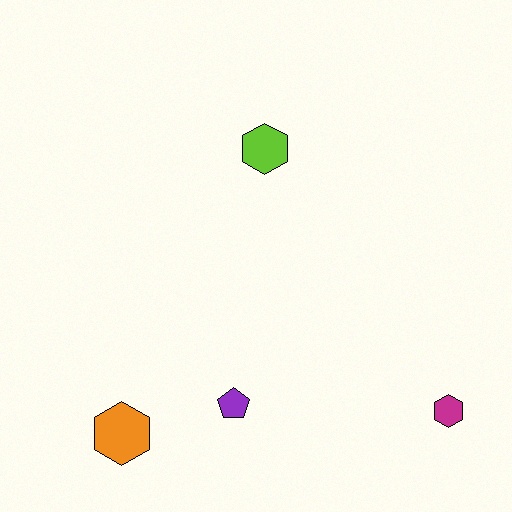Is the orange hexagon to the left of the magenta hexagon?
Yes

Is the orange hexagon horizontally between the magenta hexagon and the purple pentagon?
No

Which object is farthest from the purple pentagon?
The lime hexagon is farthest from the purple pentagon.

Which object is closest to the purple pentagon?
The orange hexagon is closest to the purple pentagon.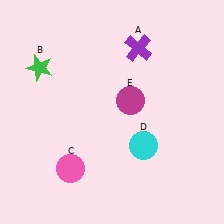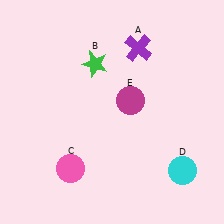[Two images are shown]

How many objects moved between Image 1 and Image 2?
2 objects moved between the two images.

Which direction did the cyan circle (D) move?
The cyan circle (D) moved right.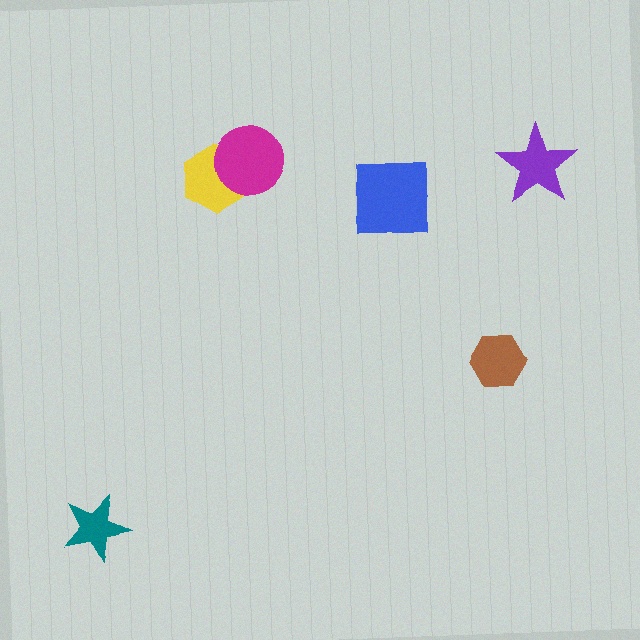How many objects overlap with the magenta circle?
1 object overlaps with the magenta circle.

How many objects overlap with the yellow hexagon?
1 object overlaps with the yellow hexagon.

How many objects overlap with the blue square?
0 objects overlap with the blue square.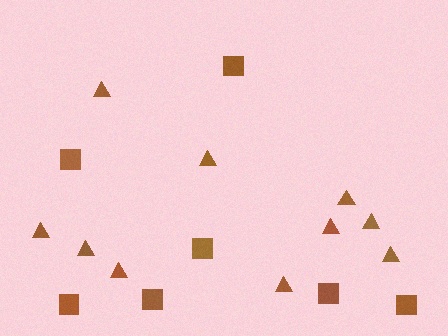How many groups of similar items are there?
There are 2 groups: one group of squares (7) and one group of triangles (10).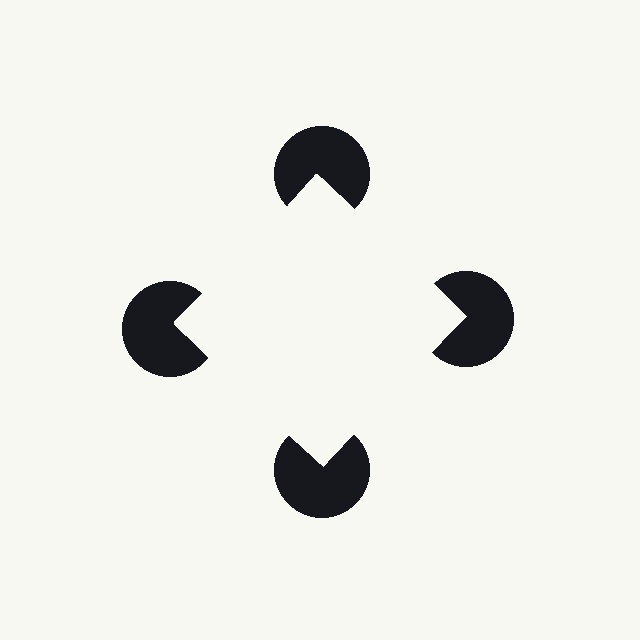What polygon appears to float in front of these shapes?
An illusory square — its edges are inferred from the aligned wedge cuts in the pac-man discs, not physically drawn.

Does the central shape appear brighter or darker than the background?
It typically appears slightly brighter than the background, even though no actual brightness change is drawn.